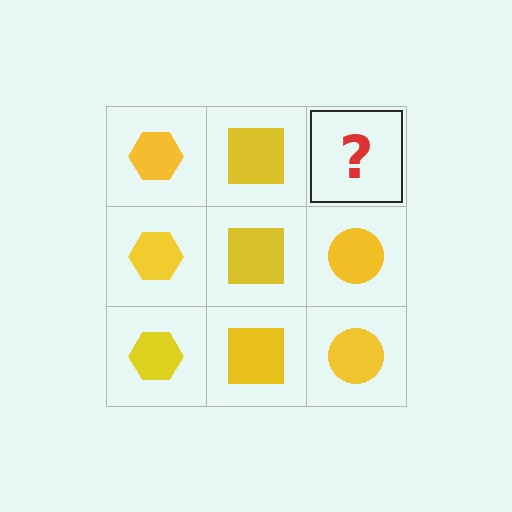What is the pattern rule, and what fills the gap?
The rule is that each column has a consistent shape. The gap should be filled with a yellow circle.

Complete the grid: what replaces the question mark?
The question mark should be replaced with a yellow circle.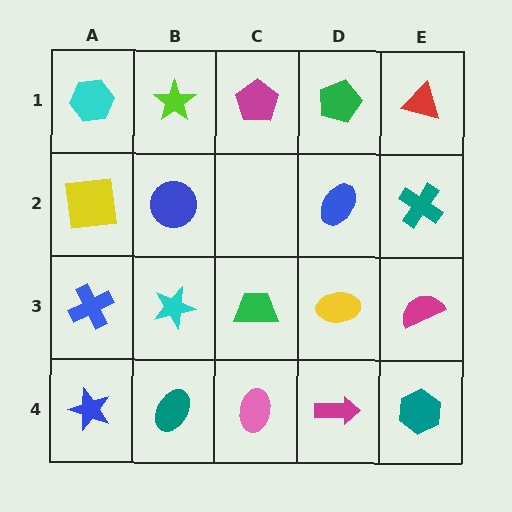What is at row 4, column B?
A teal ellipse.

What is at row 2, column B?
A blue circle.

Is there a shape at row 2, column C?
No, that cell is empty.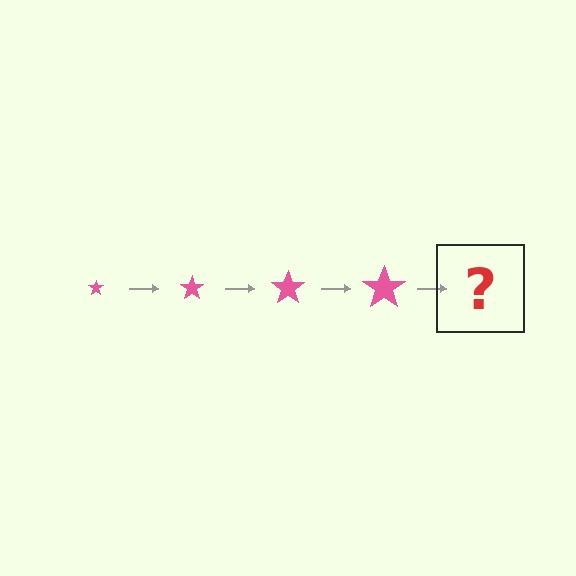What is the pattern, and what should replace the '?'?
The pattern is that the star gets progressively larger each step. The '?' should be a pink star, larger than the previous one.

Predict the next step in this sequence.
The next step is a pink star, larger than the previous one.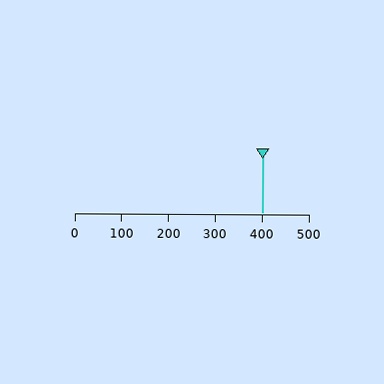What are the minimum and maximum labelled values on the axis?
The axis runs from 0 to 500.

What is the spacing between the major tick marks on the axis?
The major ticks are spaced 100 apart.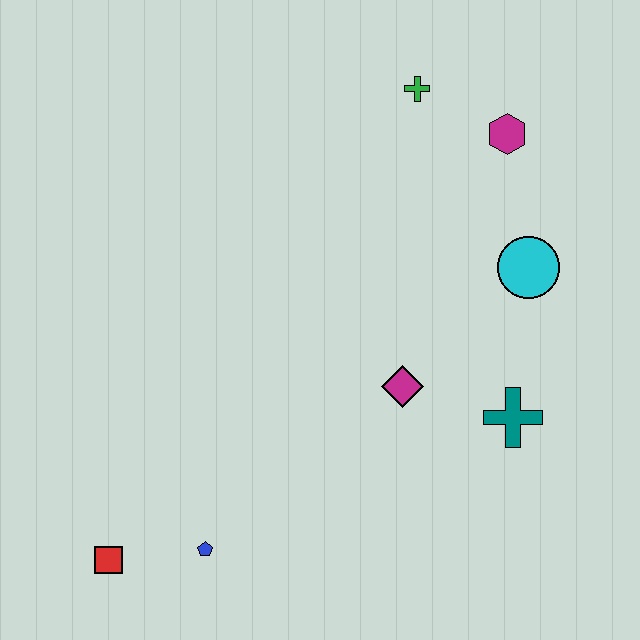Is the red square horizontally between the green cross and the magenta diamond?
No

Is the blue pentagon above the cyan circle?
No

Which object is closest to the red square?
The blue pentagon is closest to the red square.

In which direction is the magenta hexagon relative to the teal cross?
The magenta hexagon is above the teal cross.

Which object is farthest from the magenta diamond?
The red square is farthest from the magenta diamond.